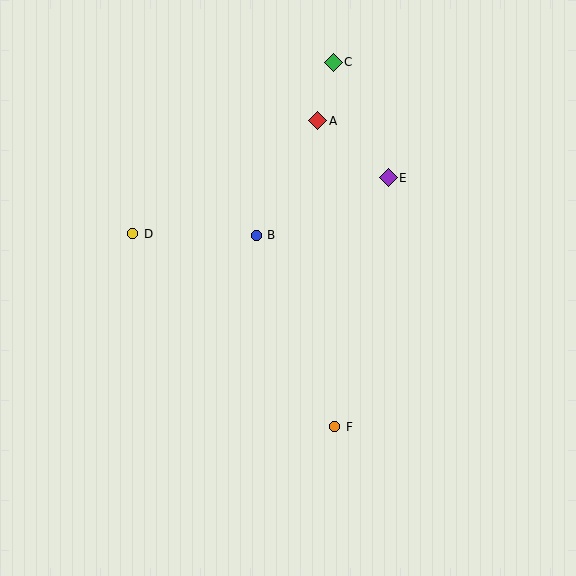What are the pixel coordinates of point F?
Point F is at (335, 427).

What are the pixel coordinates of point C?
Point C is at (333, 62).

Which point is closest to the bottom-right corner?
Point F is closest to the bottom-right corner.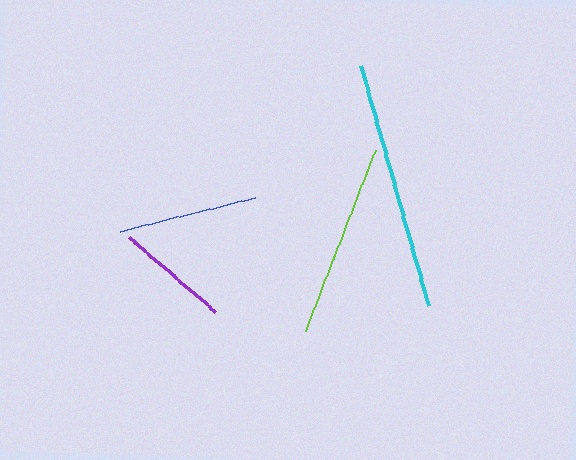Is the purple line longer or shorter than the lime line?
The lime line is longer than the purple line.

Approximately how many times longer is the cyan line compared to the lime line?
The cyan line is approximately 1.3 times the length of the lime line.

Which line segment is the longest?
The cyan line is the longest at approximately 249 pixels.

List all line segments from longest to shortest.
From longest to shortest: cyan, lime, blue, purple.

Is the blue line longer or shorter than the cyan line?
The cyan line is longer than the blue line.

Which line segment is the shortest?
The purple line is the shortest at approximately 115 pixels.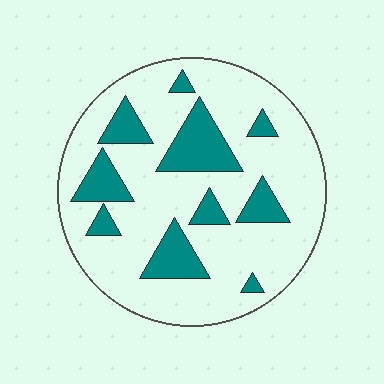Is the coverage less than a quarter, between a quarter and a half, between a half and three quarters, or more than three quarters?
Less than a quarter.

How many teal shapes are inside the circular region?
10.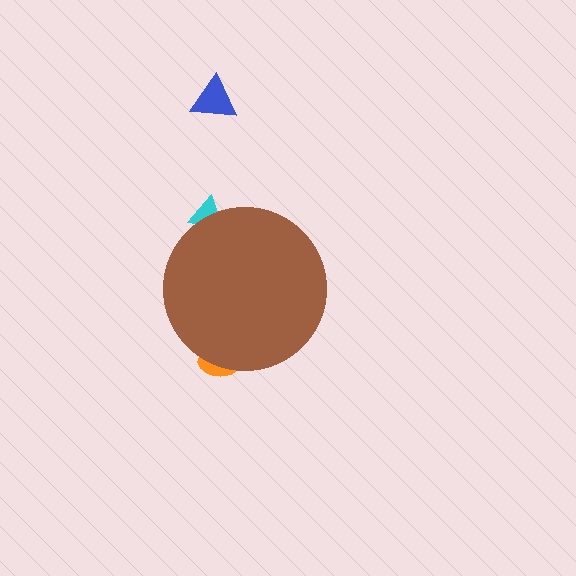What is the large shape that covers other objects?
A brown circle.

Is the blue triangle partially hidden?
No, the blue triangle is fully visible.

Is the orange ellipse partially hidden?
Yes, the orange ellipse is partially hidden behind the brown circle.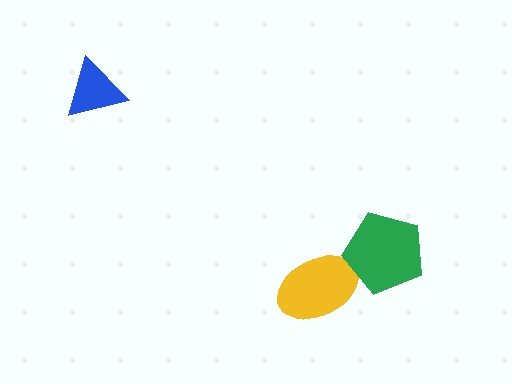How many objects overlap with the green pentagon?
1 object overlaps with the green pentagon.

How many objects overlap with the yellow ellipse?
1 object overlaps with the yellow ellipse.